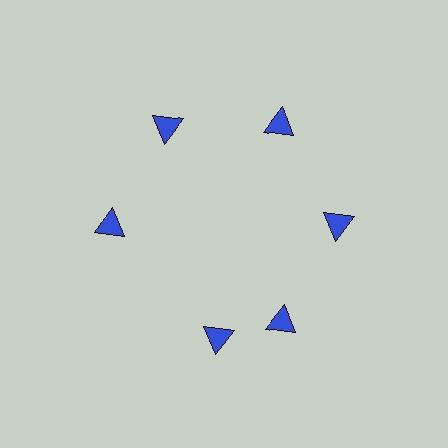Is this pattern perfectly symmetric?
No. The 6 blue triangles are arranged in a ring, but one element near the 7 o'clock position is rotated out of alignment along the ring, breaking the 6-fold rotational symmetry.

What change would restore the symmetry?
The symmetry would be restored by rotating it back into even spacing with its neighbors so that all 6 triangles sit at equal angles and equal distance from the center.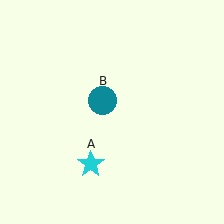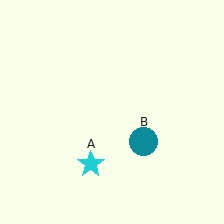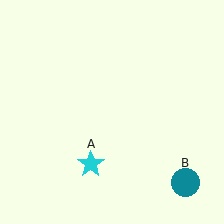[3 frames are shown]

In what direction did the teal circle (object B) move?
The teal circle (object B) moved down and to the right.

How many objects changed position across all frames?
1 object changed position: teal circle (object B).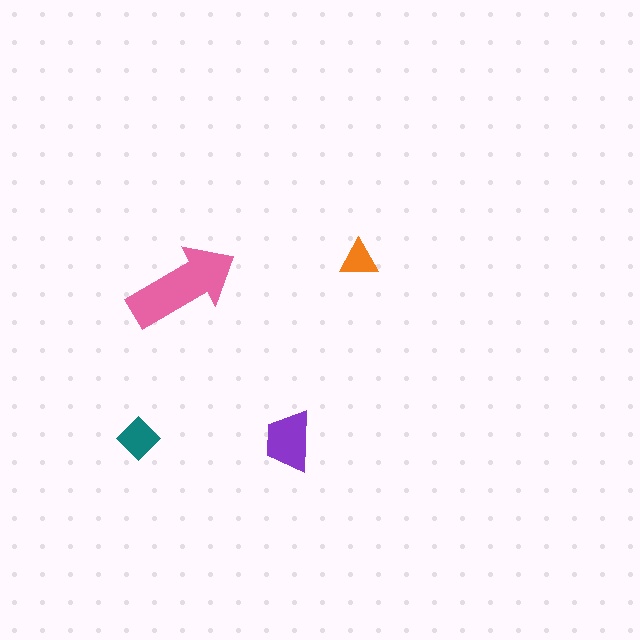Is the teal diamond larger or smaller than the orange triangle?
Larger.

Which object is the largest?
The pink arrow.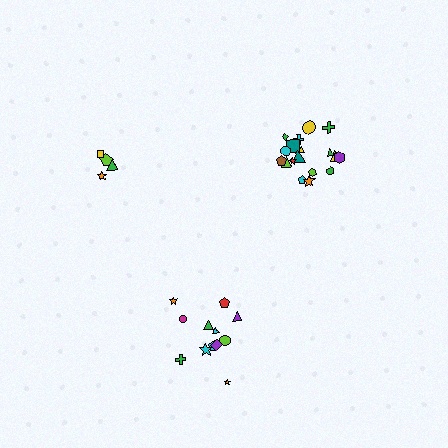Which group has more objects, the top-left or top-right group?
The top-right group.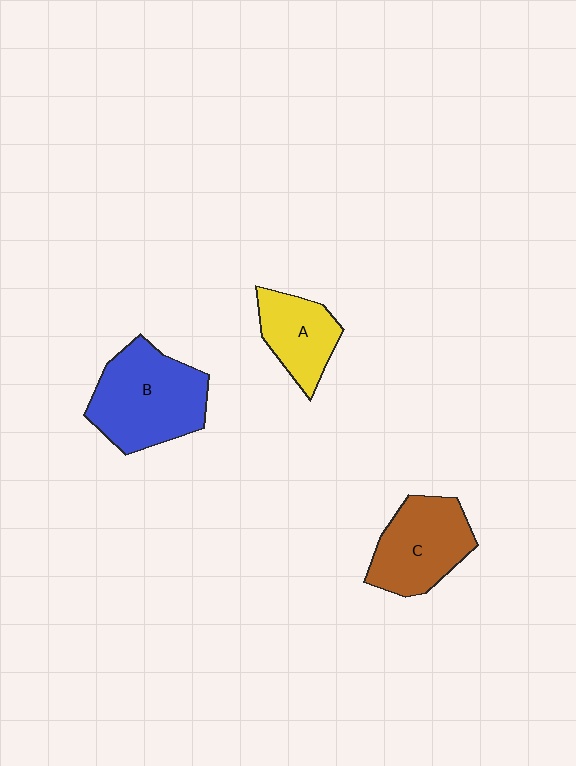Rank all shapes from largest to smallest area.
From largest to smallest: B (blue), C (brown), A (yellow).